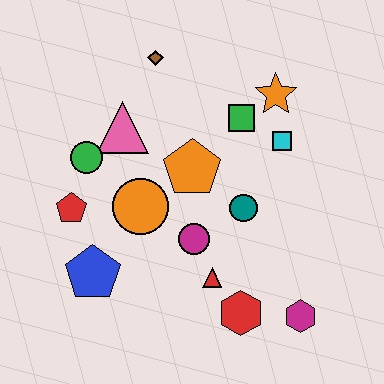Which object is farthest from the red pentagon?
The magenta hexagon is farthest from the red pentagon.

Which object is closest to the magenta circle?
The red triangle is closest to the magenta circle.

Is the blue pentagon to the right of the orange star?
No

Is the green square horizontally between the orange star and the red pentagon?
Yes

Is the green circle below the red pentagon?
No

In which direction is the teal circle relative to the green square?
The teal circle is below the green square.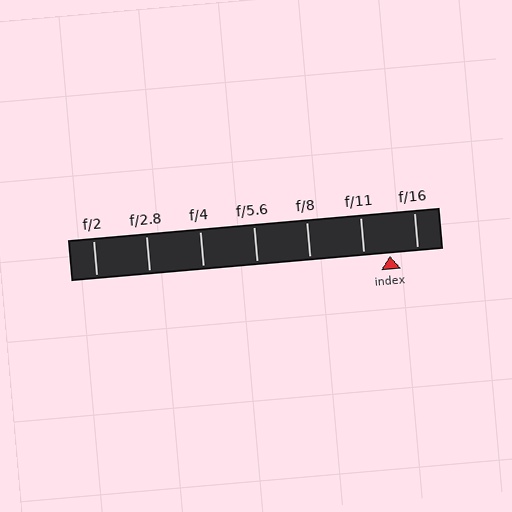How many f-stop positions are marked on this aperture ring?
There are 7 f-stop positions marked.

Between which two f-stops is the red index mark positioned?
The index mark is between f/11 and f/16.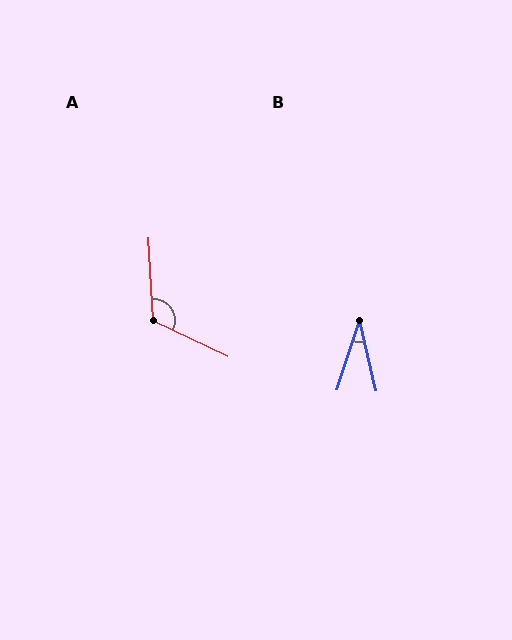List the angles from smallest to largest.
B (32°), A (119°).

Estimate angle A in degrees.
Approximately 119 degrees.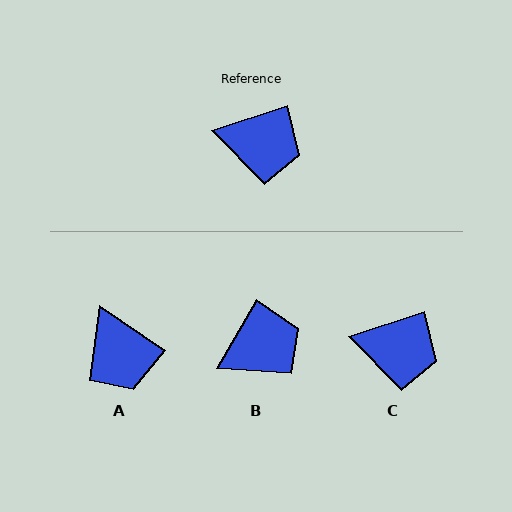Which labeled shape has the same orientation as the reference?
C.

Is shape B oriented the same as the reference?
No, it is off by about 41 degrees.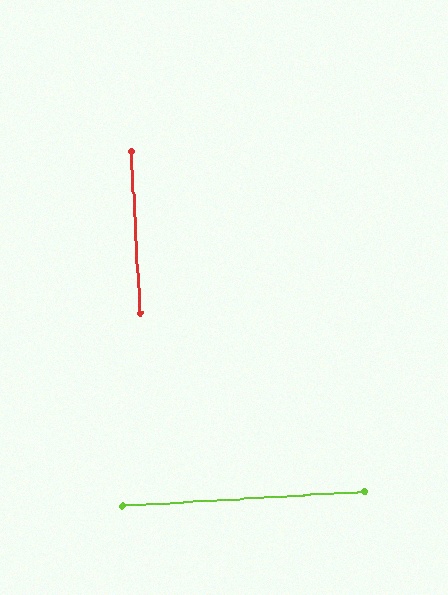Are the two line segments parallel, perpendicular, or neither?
Perpendicular — they meet at approximately 89°.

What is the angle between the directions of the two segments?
Approximately 89 degrees.